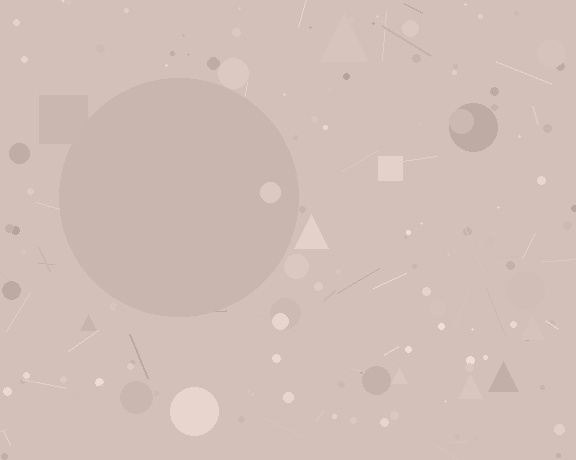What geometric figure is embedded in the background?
A circle is embedded in the background.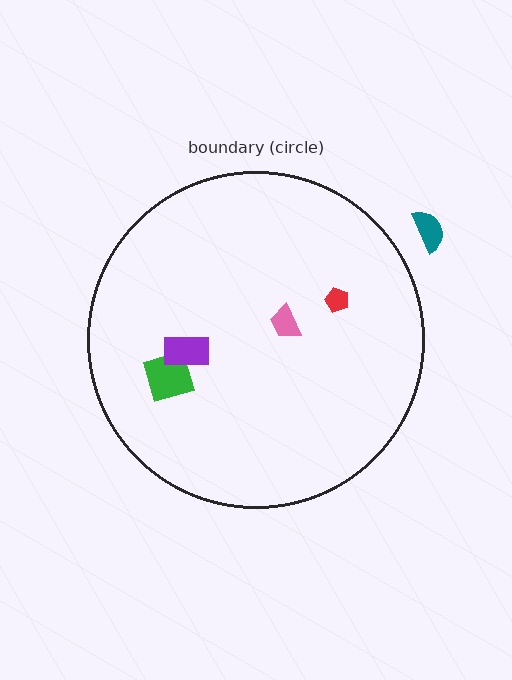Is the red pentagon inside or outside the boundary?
Inside.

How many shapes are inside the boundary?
4 inside, 1 outside.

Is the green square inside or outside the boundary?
Inside.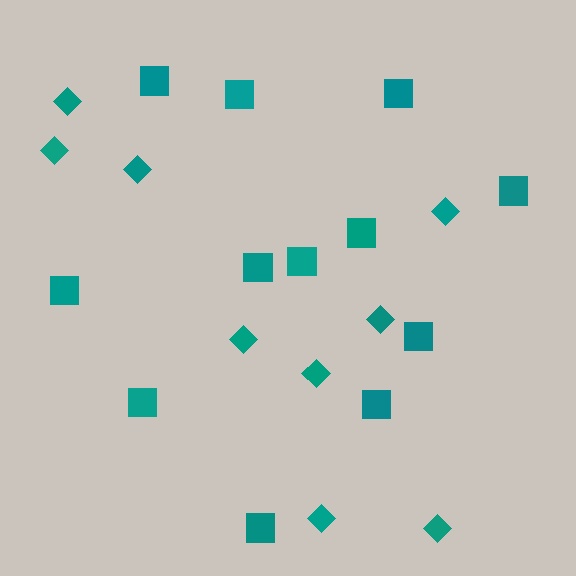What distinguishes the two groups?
There are 2 groups: one group of diamonds (9) and one group of squares (12).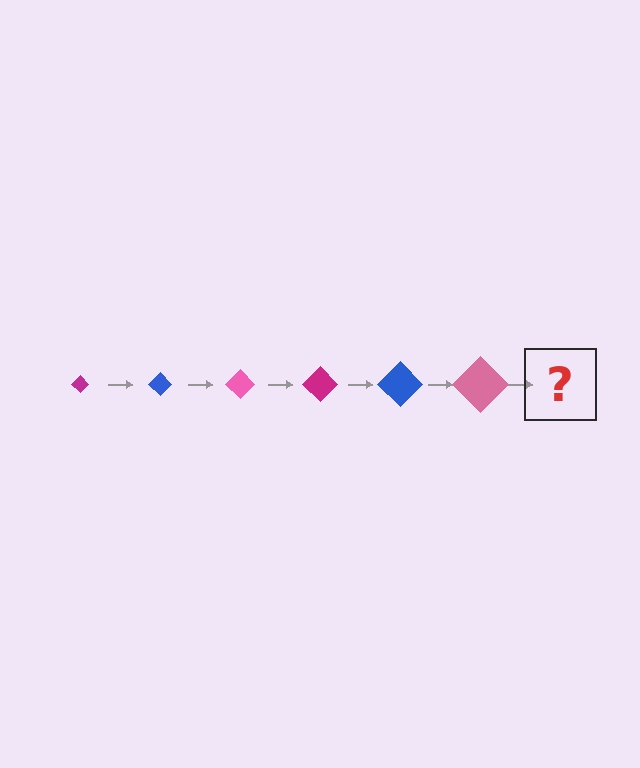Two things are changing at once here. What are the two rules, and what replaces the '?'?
The two rules are that the diamond grows larger each step and the color cycles through magenta, blue, and pink. The '?' should be a magenta diamond, larger than the previous one.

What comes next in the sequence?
The next element should be a magenta diamond, larger than the previous one.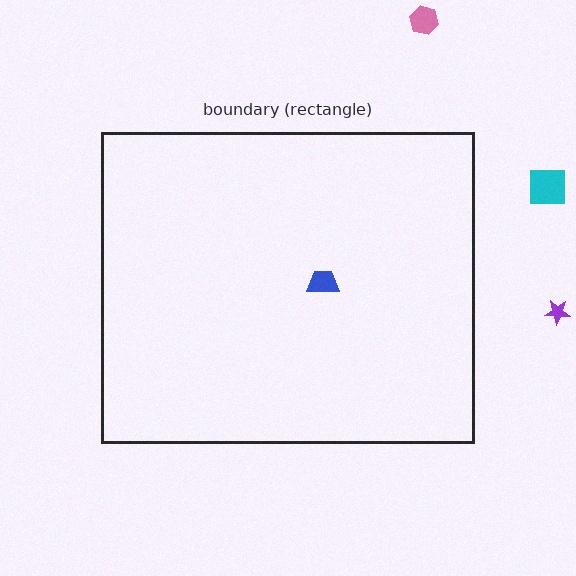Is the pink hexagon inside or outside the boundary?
Outside.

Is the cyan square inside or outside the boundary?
Outside.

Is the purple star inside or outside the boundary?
Outside.